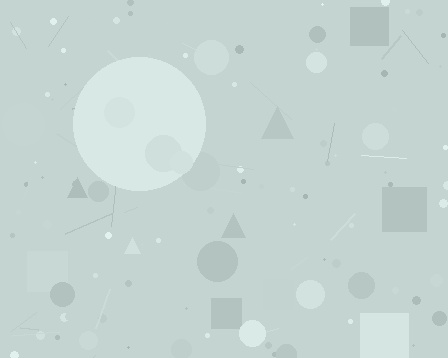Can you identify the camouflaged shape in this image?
The camouflaged shape is a circle.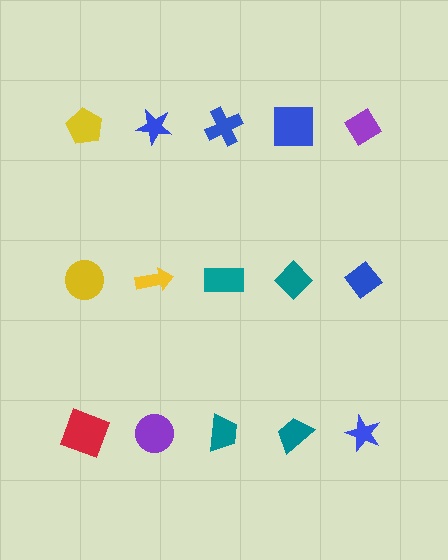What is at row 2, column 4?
A teal diamond.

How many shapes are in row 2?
5 shapes.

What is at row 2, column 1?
A yellow circle.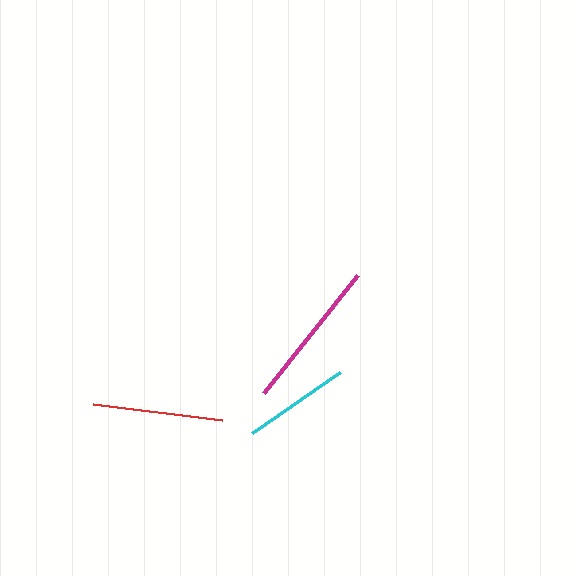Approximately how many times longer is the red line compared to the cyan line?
The red line is approximately 1.2 times the length of the cyan line.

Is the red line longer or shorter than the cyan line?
The red line is longer than the cyan line.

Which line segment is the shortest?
The cyan line is the shortest at approximately 107 pixels.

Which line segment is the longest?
The magenta line is the longest at approximately 151 pixels.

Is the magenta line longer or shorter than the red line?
The magenta line is longer than the red line.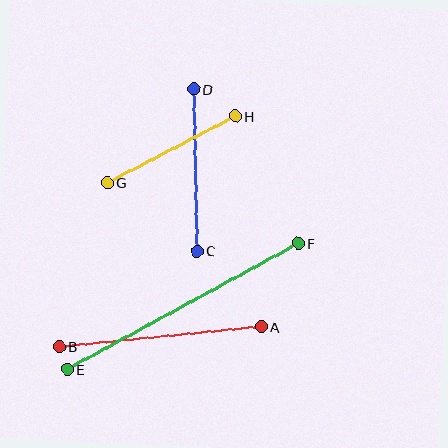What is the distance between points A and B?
The distance is approximately 203 pixels.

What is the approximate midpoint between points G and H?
The midpoint is at approximately (171, 149) pixels.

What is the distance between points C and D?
The distance is approximately 162 pixels.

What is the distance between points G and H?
The distance is approximately 145 pixels.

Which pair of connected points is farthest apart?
Points E and F are farthest apart.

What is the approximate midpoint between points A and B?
The midpoint is at approximately (160, 337) pixels.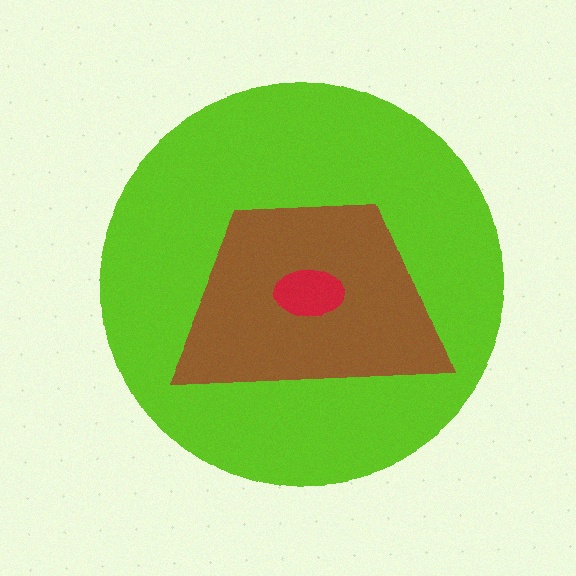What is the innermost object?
The red ellipse.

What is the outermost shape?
The lime circle.